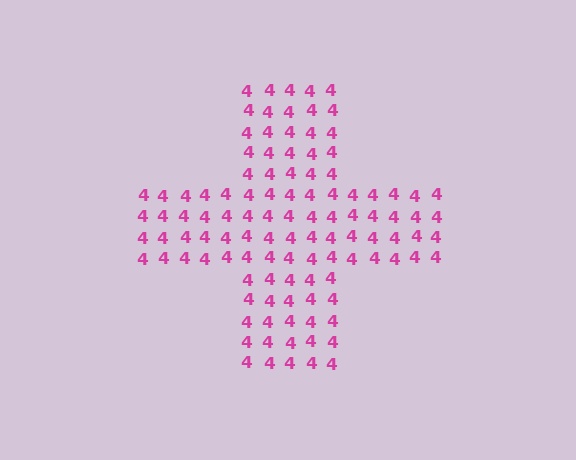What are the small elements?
The small elements are digit 4's.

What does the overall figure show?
The overall figure shows a cross.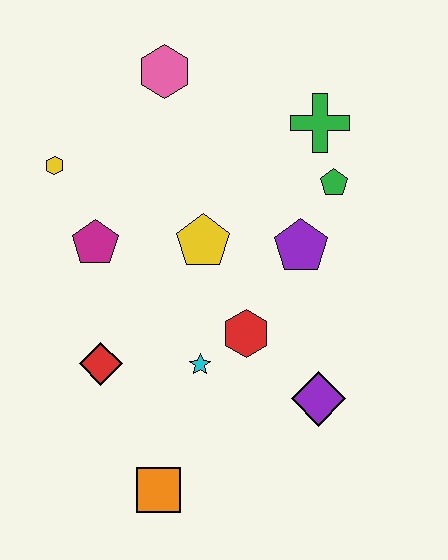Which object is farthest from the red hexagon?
The pink hexagon is farthest from the red hexagon.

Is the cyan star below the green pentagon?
Yes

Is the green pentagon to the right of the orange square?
Yes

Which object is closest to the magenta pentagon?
The yellow hexagon is closest to the magenta pentagon.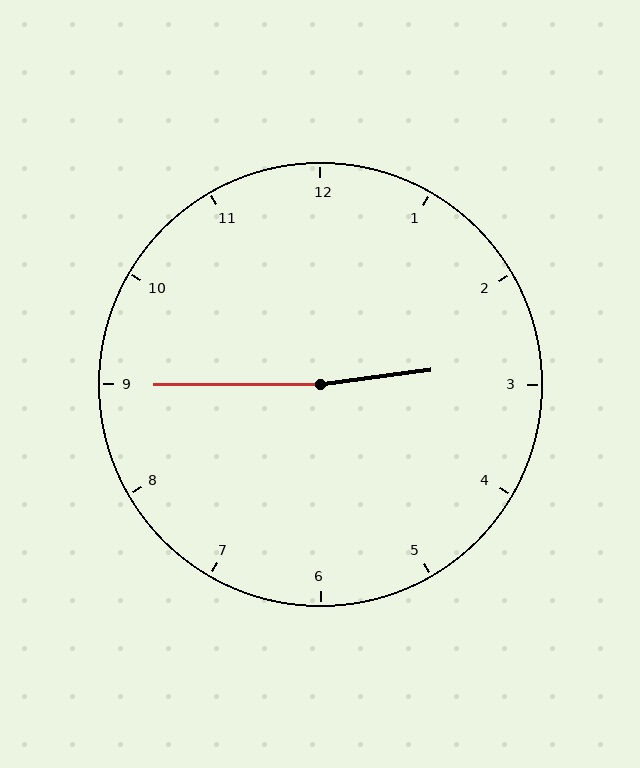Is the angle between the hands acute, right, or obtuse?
It is obtuse.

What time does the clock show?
2:45.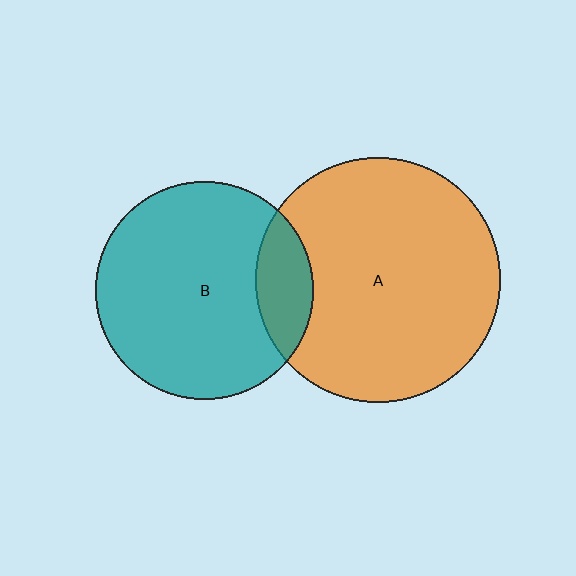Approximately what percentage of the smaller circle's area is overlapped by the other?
Approximately 15%.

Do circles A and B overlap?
Yes.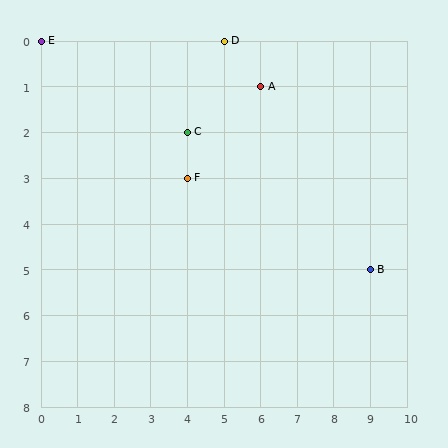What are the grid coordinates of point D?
Point D is at grid coordinates (5, 0).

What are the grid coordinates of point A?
Point A is at grid coordinates (6, 1).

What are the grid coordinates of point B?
Point B is at grid coordinates (9, 5).